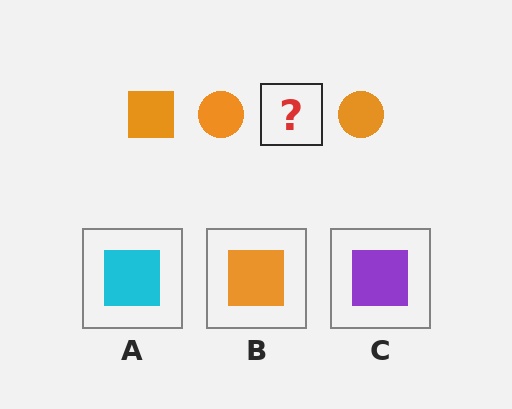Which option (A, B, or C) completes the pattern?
B.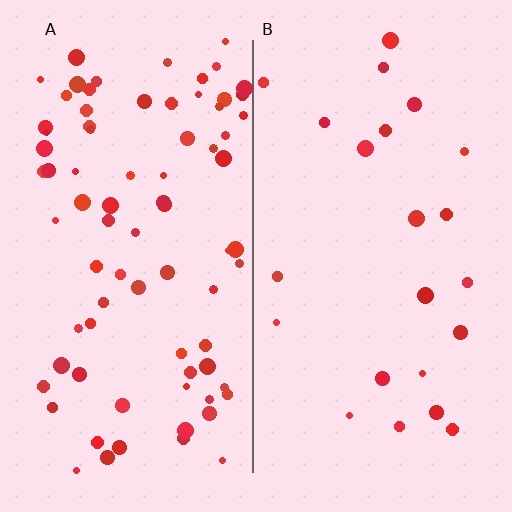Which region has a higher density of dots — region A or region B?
A (the left).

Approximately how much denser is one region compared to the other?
Approximately 3.6× — region A over region B.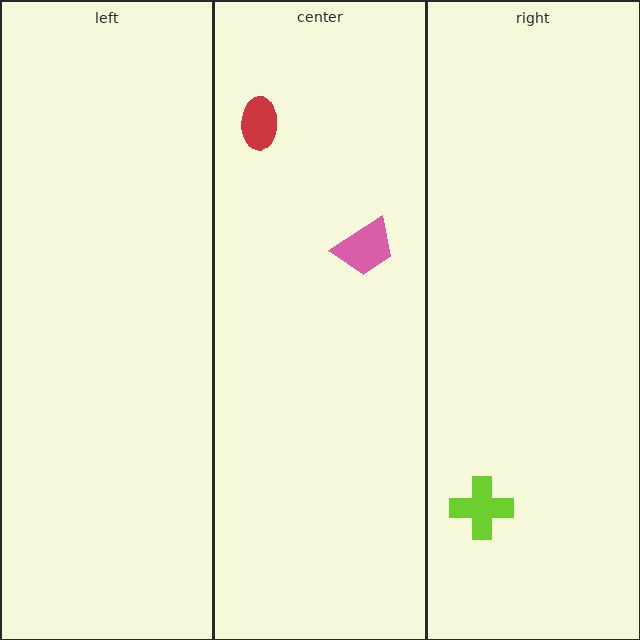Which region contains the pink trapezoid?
The center region.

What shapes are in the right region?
The lime cross.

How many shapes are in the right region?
1.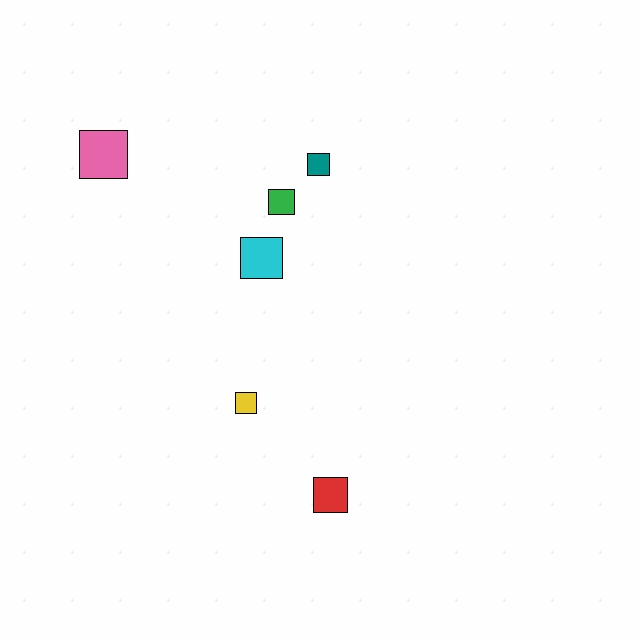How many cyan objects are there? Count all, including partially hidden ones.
There is 1 cyan object.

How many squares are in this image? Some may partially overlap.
There are 6 squares.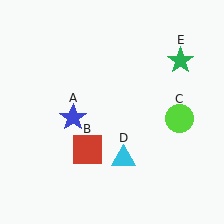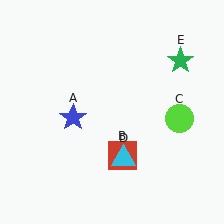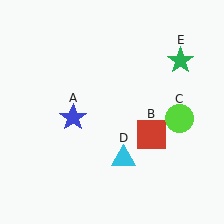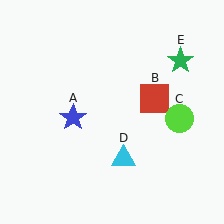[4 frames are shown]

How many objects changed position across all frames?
1 object changed position: red square (object B).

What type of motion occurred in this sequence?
The red square (object B) rotated counterclockwise around the center of the scene.